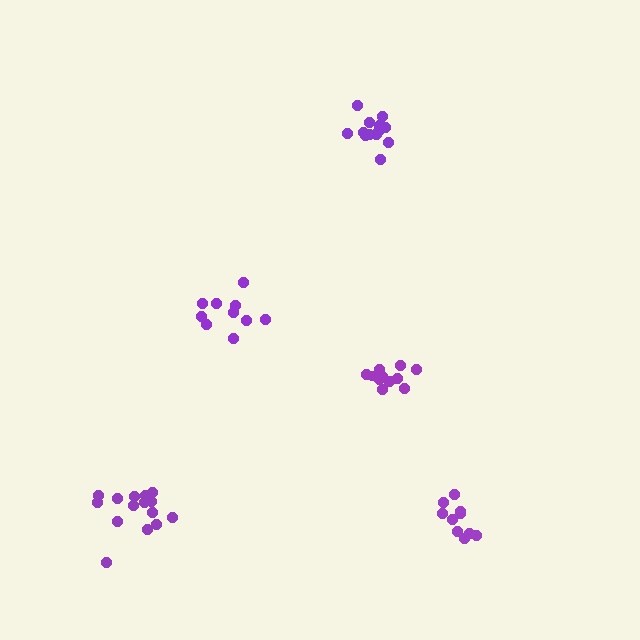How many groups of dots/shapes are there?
There are 5 groups.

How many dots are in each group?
Group 1: 15 dots, Group 2: 10 dots, Group 3: 10 dots, Group 4: 13 dots, Group 5: 11 dots (59 total).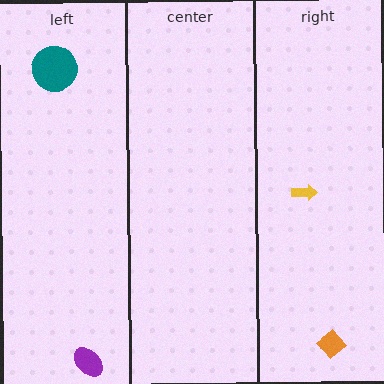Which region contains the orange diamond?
The right region.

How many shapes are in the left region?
2.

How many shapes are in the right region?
2.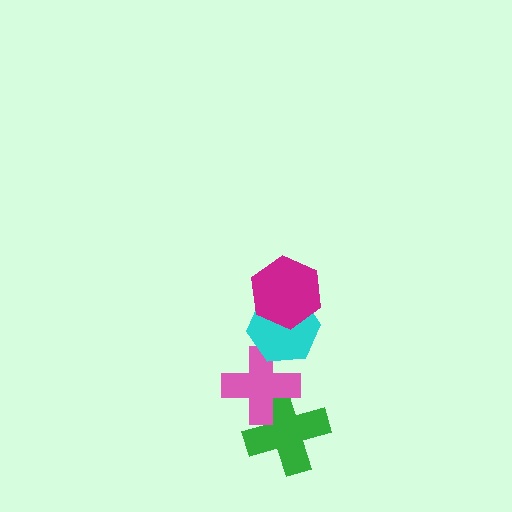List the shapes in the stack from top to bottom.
From top to bottom: the magenta hexagon, the cyan hexagon, the pink cross, the green cross.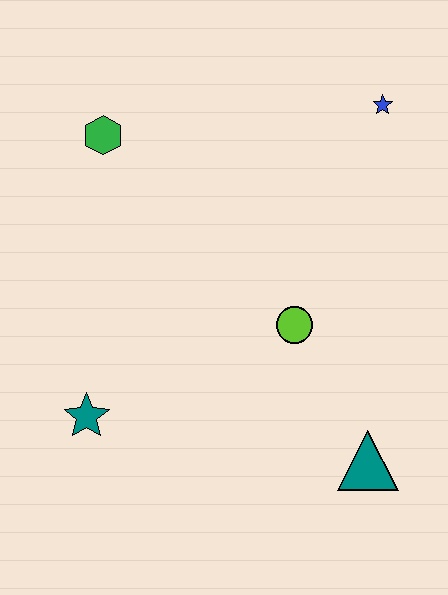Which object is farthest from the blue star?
The teal star is farthest from the blue star.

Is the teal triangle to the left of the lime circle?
No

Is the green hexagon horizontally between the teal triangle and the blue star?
No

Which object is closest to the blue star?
The lime circle is closest to the blue star.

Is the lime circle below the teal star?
No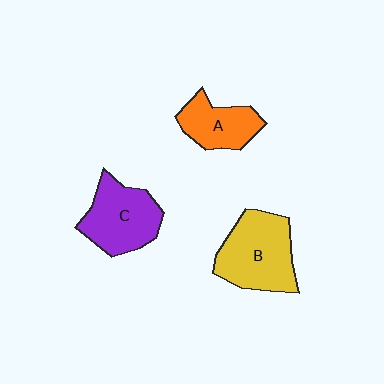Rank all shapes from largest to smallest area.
From largest to smallest: B (yellow), C (purple), A (orange).